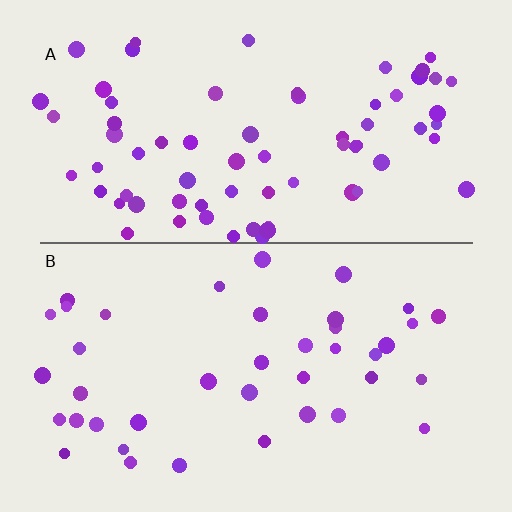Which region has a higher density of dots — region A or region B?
A (the top).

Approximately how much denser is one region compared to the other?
Approximately 1.8× — region A over region B.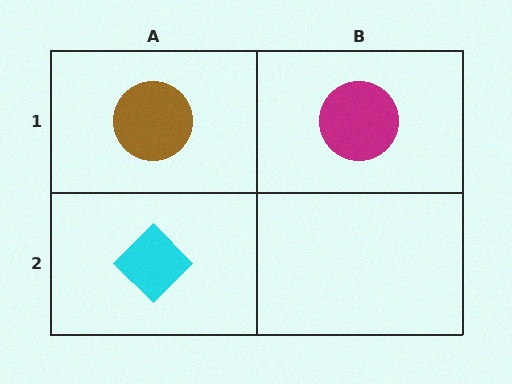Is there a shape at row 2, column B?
No, that cell is empty.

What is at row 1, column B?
A magenta circle.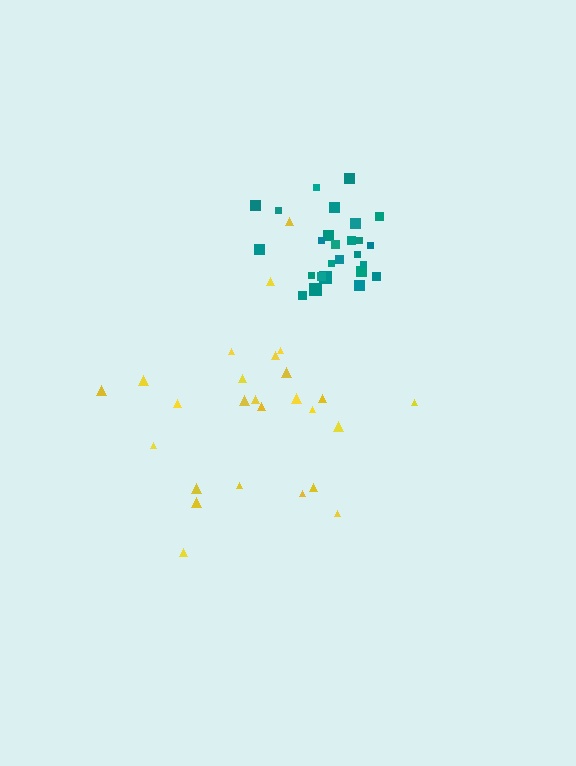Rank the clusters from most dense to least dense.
teal, yellow.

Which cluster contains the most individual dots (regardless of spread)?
Yellow (26).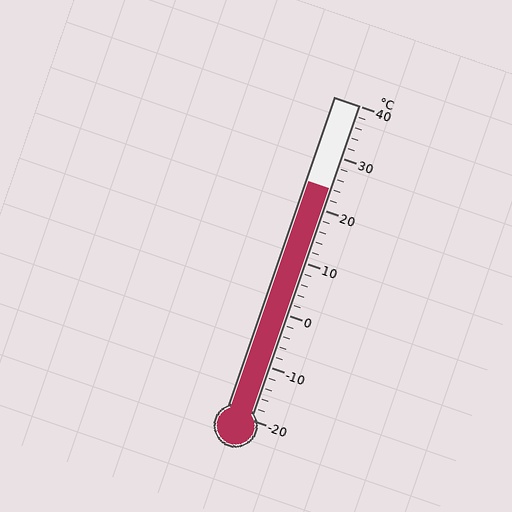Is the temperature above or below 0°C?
The temperature is above 0°C.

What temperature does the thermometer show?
The thermometer shows approximately 24°C.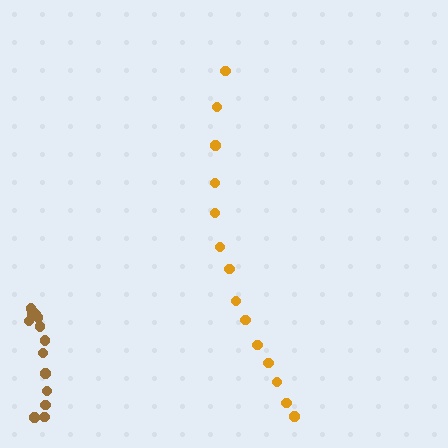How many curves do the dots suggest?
There are 2 distinct paths.